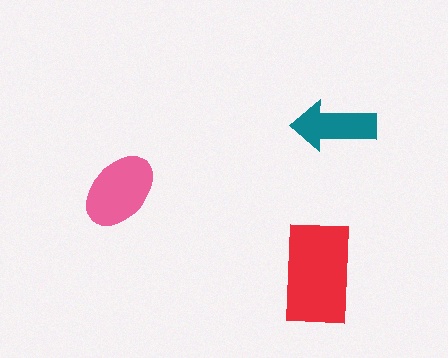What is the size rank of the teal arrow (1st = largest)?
3rd.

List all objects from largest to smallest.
The red rectangle, the pink ellipse, the teal arrow.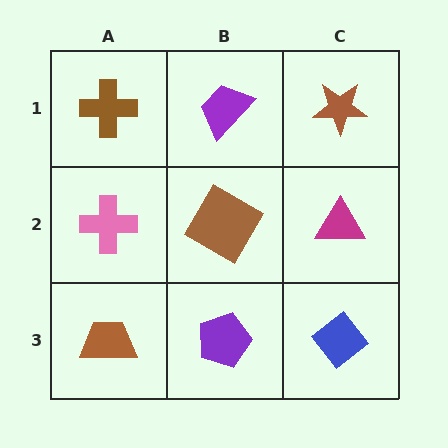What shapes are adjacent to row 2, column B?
A purple trapezoid (row 1, column B), a purple pentagon (row 3, column B), a pink cross (row 2, column A), a magenta triangle (row 2, column C).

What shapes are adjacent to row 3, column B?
A brown diamond (row 2, column B), a brown trapezoid (row 3, column A), a blue diamond (row 3, column C).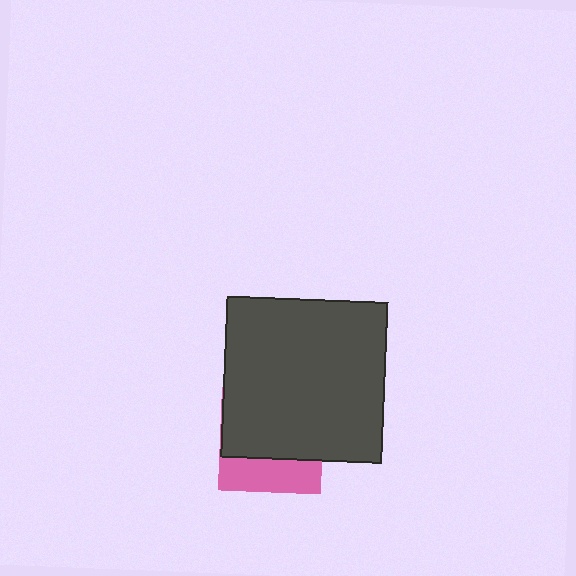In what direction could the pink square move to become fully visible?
The pink square could move down. That would shift it out from behind the dark gray square entirely.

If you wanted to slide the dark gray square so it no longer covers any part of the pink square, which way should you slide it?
Slide it up — that is the most direct way to separate the two shapes.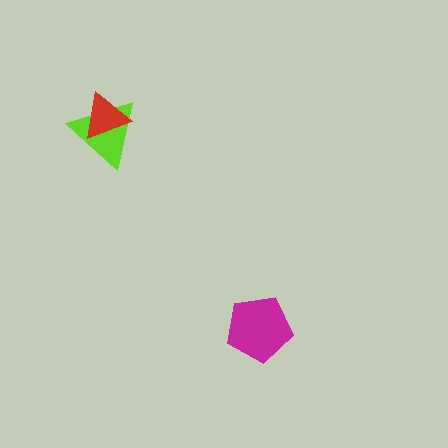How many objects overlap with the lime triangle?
1 object overlaps with the lime triangle.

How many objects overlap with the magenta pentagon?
0 objects overlap with the magenta pentagon.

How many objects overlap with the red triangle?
1 object overlaps with the red triangle.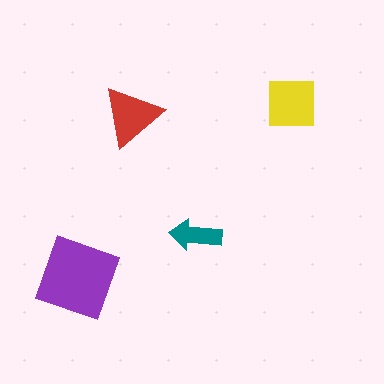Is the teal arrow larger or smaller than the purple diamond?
Smaller.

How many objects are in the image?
There are 4 objects in the image.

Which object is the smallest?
The teal arrow.